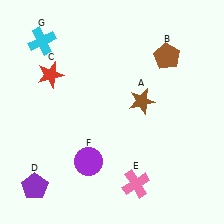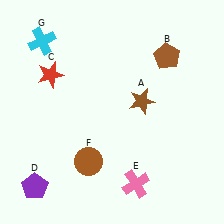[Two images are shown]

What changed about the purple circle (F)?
In Image 1, F is purple. In Image 2, it changed to brown.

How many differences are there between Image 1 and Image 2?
There is 1 difference between the two images.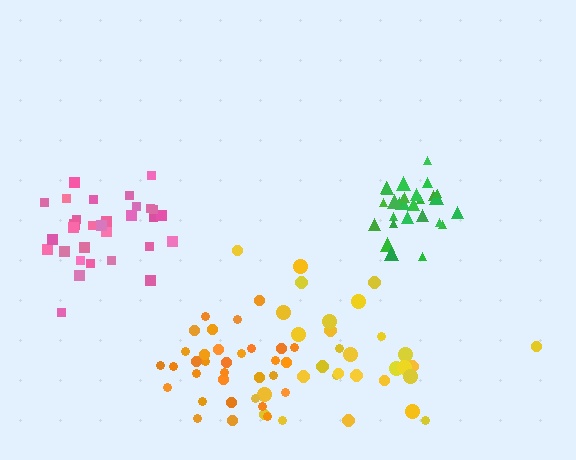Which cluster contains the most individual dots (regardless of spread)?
Orange (32).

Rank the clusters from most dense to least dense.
green, orange, pink, yellow.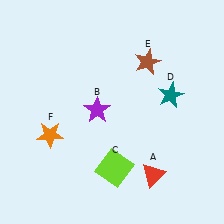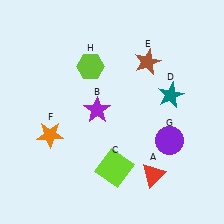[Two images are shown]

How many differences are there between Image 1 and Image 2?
There are 2 differences between the two images.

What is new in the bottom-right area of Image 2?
A purple circle (G) was added in the bottom-right area of Image 2.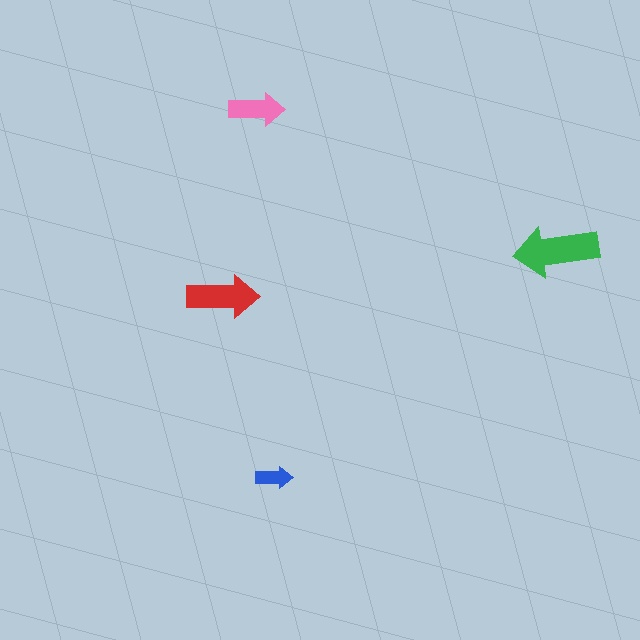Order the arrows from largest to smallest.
the green one, the red one, the pink one, the blue one.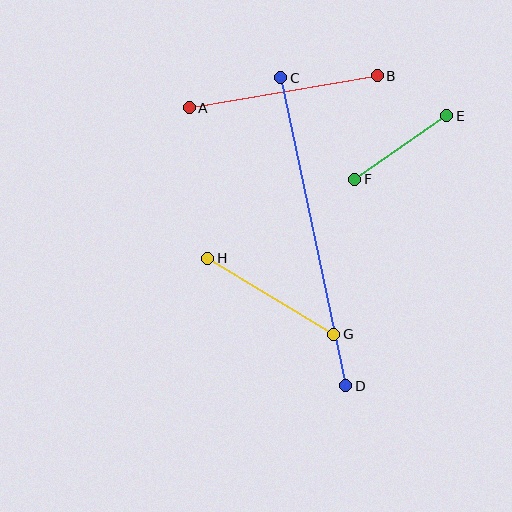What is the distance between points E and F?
The distance is approximately 112 pixels.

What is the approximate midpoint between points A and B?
The midpoint is at approximately (283, 92) pixels.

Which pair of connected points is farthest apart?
Points C and D are farthest apart.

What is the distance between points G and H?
The distance is approximately 147 pixels.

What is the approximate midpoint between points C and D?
The midpoint is at approximately (313, 232) pixels.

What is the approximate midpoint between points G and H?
The midpoint is at approximately (271, 296) pixels.